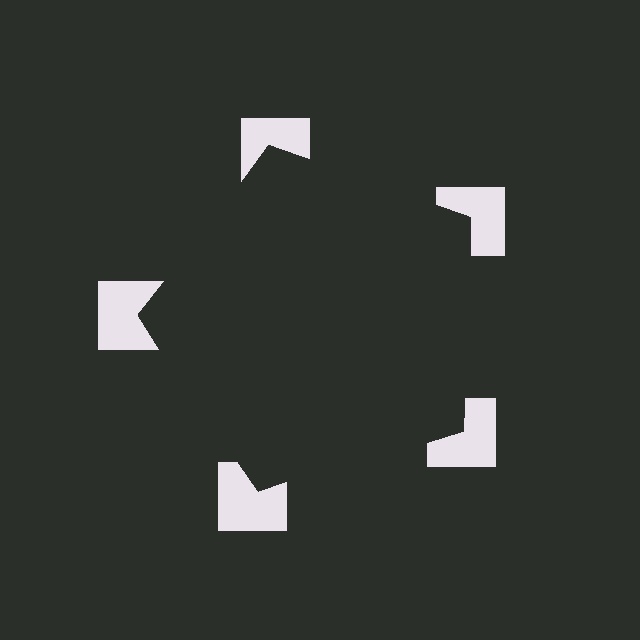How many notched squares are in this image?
There are 5 — one at each vertex of the illusory pentagon.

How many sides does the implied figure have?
5 sides.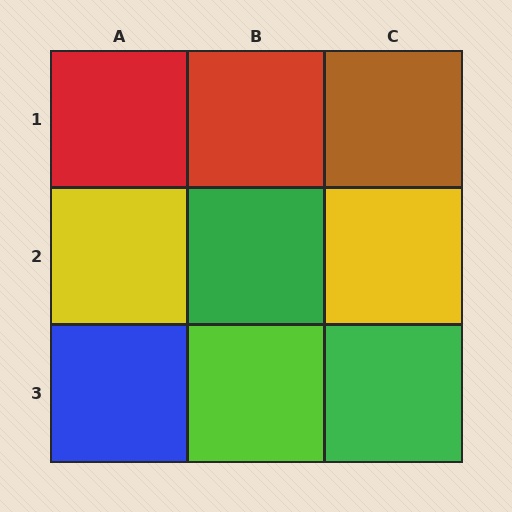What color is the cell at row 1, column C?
Brown.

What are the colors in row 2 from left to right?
Yellow, green, yellow.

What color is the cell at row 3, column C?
Green.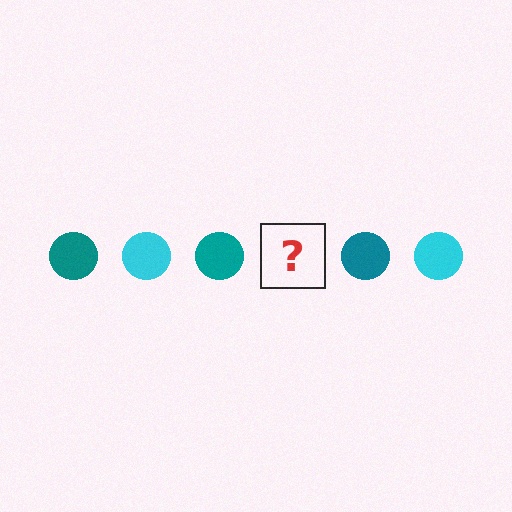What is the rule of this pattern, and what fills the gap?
The rule is that the pattern cycles through teal, cyan circles. The gap should be filled with a cyan circle.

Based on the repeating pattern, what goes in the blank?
The blank should be a cyan circle.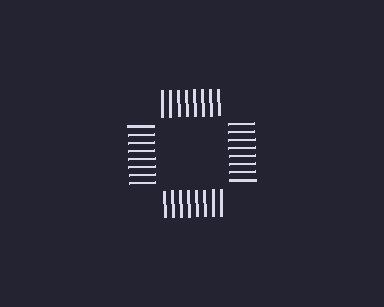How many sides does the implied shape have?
4 sides — the line-ends trace a square.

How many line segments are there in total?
32 — 8 along each of the 4 edges.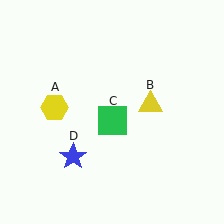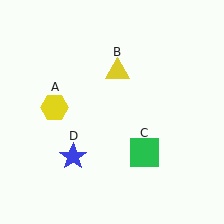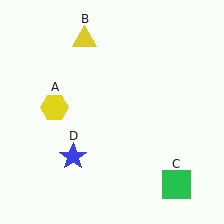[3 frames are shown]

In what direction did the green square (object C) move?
The green square (object C) moved down and to the right.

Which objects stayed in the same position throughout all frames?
Yellow hexagon (object A) and blue star (object D) remained stationary.